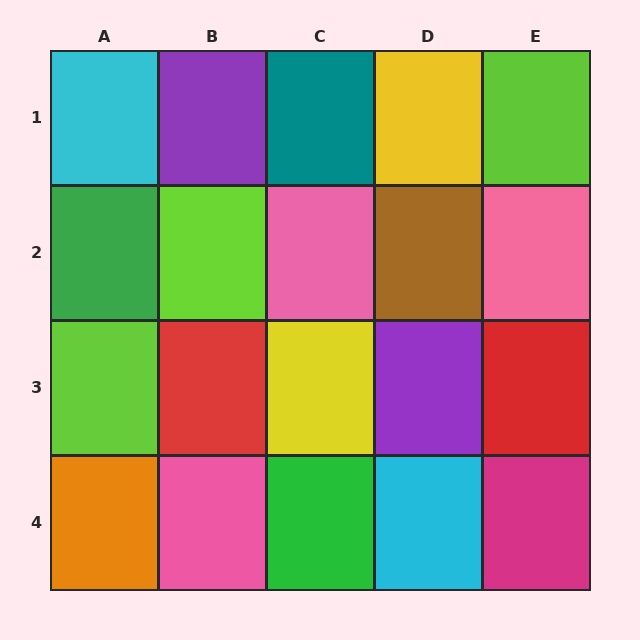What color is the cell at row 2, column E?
Pink.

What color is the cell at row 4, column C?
Green.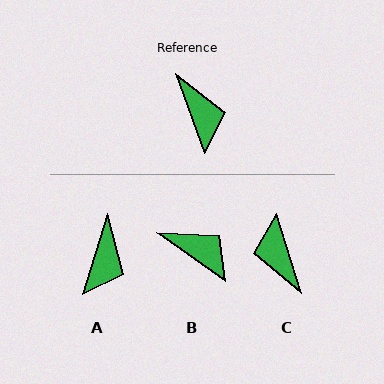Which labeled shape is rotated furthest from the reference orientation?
C, about 177 degrees away.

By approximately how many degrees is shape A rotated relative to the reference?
Approximately 37 degrees clockwise.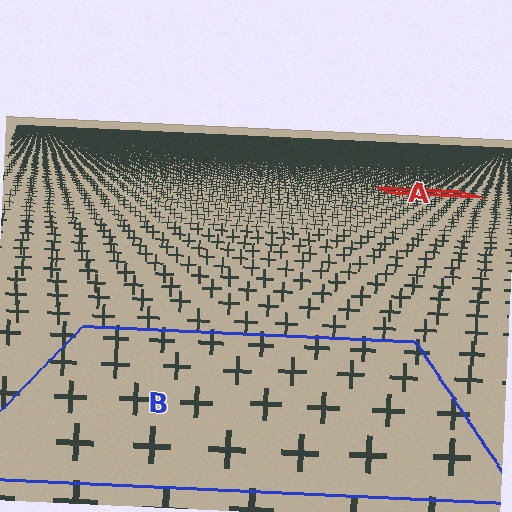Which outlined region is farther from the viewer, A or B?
Region A is farther from the viewer — the texture elements inside it appear smaller and more densely packed.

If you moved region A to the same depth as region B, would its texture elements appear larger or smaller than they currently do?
They would appear larger. At a closer depth, the same texture elements are projected at a bigger on-screen size.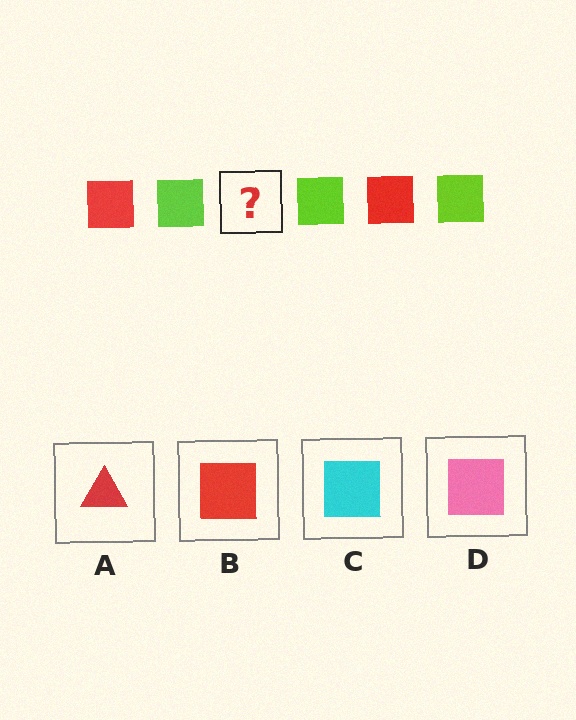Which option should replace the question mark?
Option B.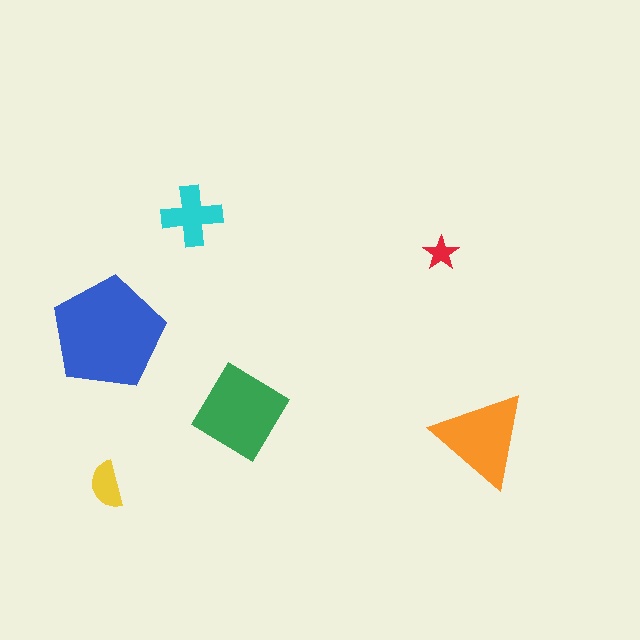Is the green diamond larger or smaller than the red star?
Larger.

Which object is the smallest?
The red star.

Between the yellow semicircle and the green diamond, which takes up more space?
The green diamond.